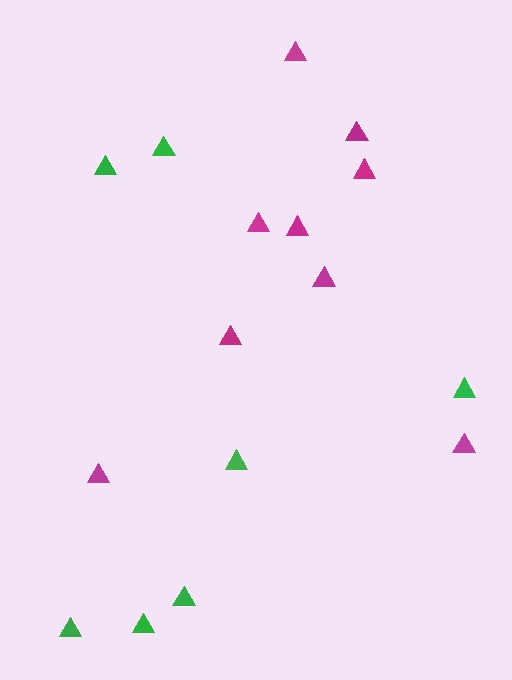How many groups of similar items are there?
There are 2 groups: one group of green triangles (7) and one group of magenta triangles (9).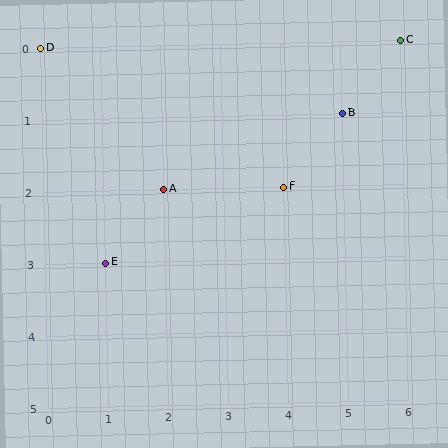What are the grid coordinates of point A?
Point A is at grid coordinates (2, 2).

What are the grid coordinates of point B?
Point B is at grid coordinates (5, 1).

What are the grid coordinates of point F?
Point F is at grid coordinates (4, 2).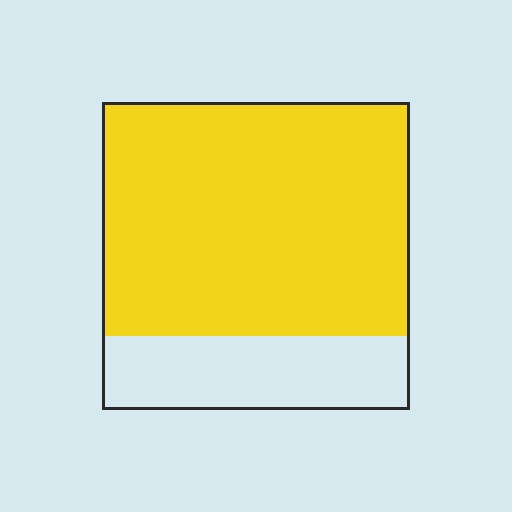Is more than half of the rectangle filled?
Yes.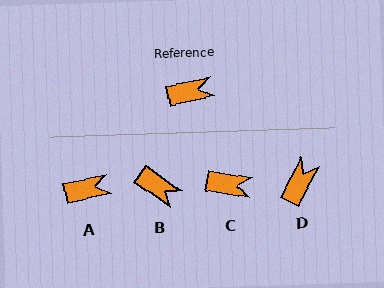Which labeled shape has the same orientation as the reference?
A.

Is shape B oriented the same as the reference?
No, it is off by about 47 degrees.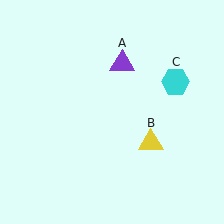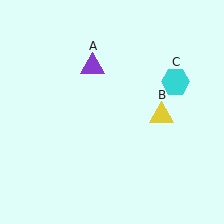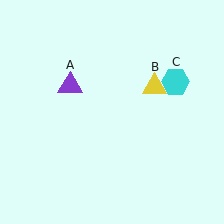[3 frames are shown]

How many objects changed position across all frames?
2 objects changed position: purple triangle (object A), yellow triangle (object B).